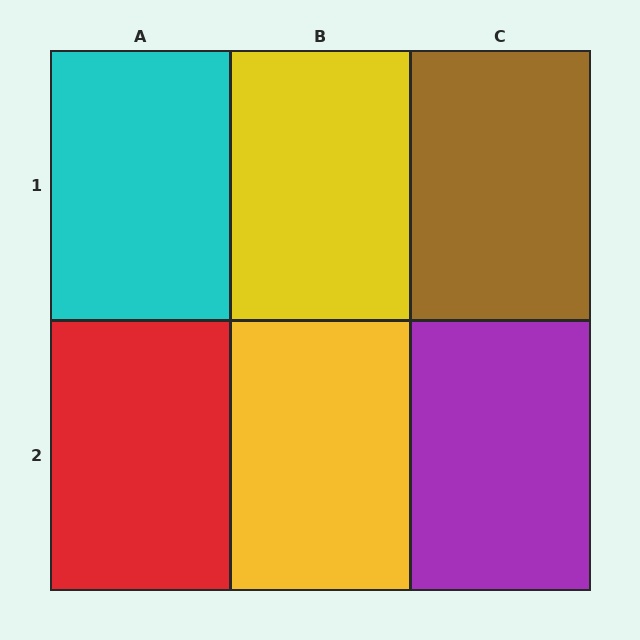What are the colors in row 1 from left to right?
Cyan, yellow, brown.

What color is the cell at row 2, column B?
Yellow.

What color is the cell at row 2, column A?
Red.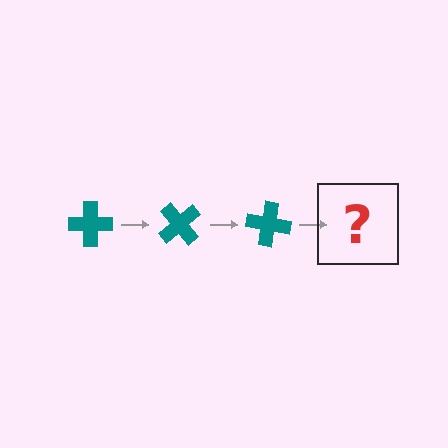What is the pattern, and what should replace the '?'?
The pattern is that the cross rotates 50 degrees each step. The '?' should be a teal cross rotated 150 degrees.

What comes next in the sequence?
The next element should be a teal cross rotated 150 degrees.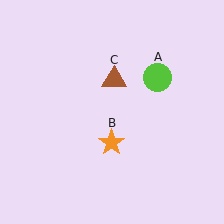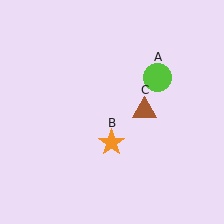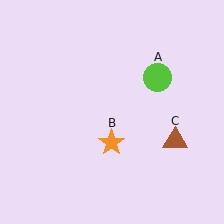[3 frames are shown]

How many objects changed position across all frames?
1 object changed position: brown triangle (object C).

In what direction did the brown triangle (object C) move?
The brown triangle (object C) moved down and to the right.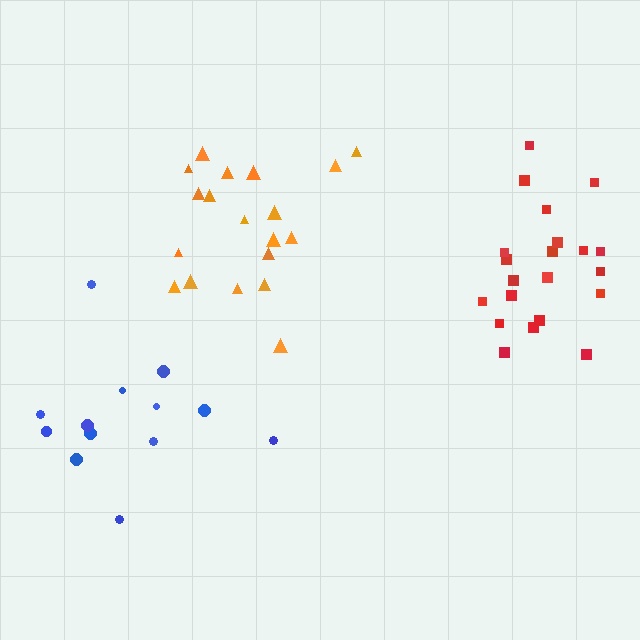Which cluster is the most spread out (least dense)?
Blue.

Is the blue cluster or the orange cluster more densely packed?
Orange.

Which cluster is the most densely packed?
Red.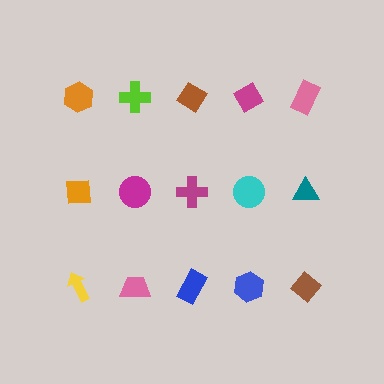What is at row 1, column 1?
An orange hexagon.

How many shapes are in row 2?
5 shapes.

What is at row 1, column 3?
A brown diamond.